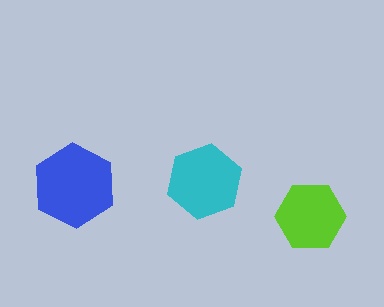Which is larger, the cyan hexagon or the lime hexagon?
The cyan one.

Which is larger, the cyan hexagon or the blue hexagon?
The blue one.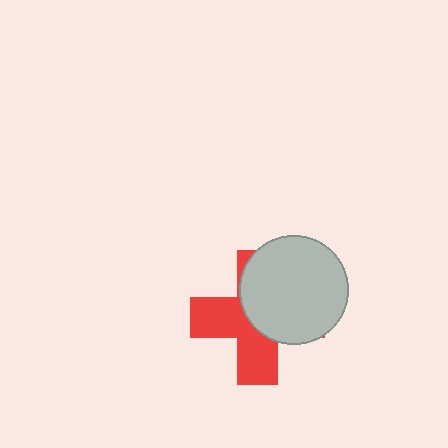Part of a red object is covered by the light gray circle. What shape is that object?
It is a cross.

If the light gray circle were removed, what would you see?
You would see the complete red cross.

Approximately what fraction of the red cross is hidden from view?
Roughly 51% of the red cross is hidden behind the light gray circle.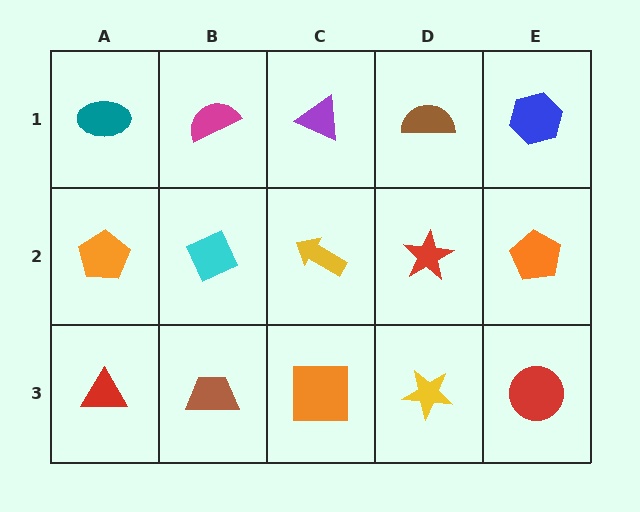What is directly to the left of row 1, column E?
A brown semicircle.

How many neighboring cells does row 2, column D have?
4.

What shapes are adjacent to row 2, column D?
A brown semicircle (row 1, column D), a yellow star (row 3, column D), a yellow arrow (row 2, column C), an orange pentagon (row 2, column E).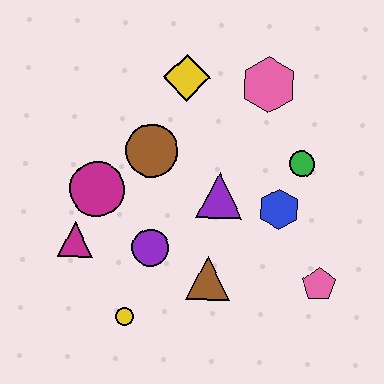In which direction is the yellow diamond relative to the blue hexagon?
The yellow diamond is above the blue hexagon.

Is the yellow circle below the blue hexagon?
Yes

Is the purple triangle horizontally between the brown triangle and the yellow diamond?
No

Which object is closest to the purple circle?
The brown triangle is closest to the purple circle.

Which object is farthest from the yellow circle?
The pink hexagon is farthest from the yellow circle.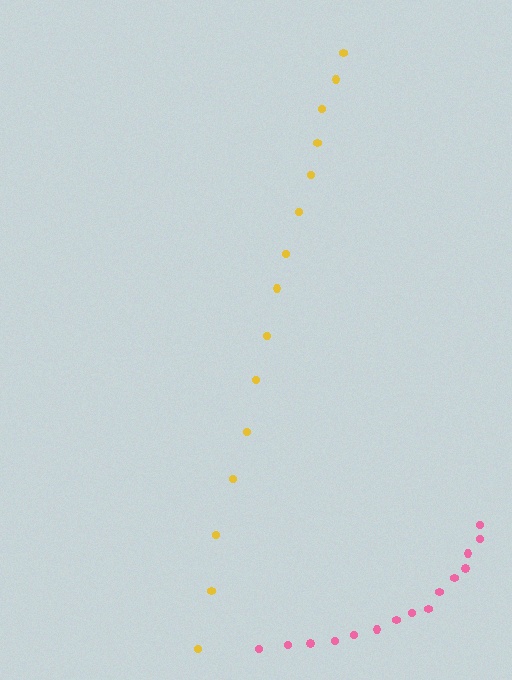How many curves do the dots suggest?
There are 2 distinct paths.